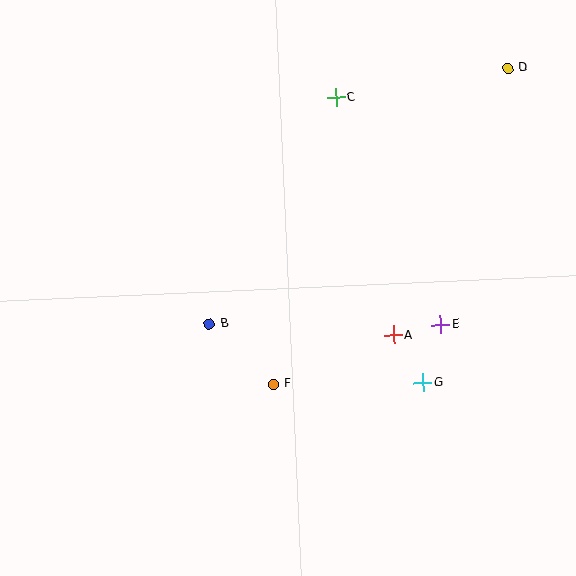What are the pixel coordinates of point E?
Point E is at (441, 325).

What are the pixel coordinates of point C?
Point C is at (336, 97).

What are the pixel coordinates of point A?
Point A is at (393, 335).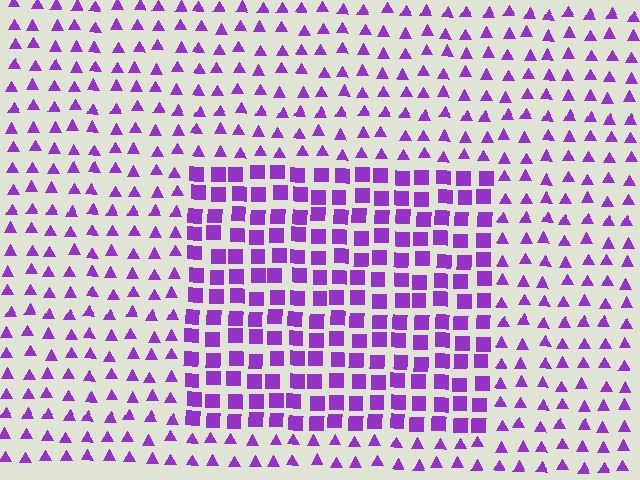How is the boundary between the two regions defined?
The boundary is defined by a change in element shape: squares inside vs. triangles outside. All elements share the same color and spacing.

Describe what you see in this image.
The image is filled with small purple elements arranged in a uniform grid. A rectangle-shaped region contains squares, while the surrounding area contains triangles. The boundary is defined purely by the change in element shape.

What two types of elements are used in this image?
The image uses squares inside the rectangle region and triangles outside it.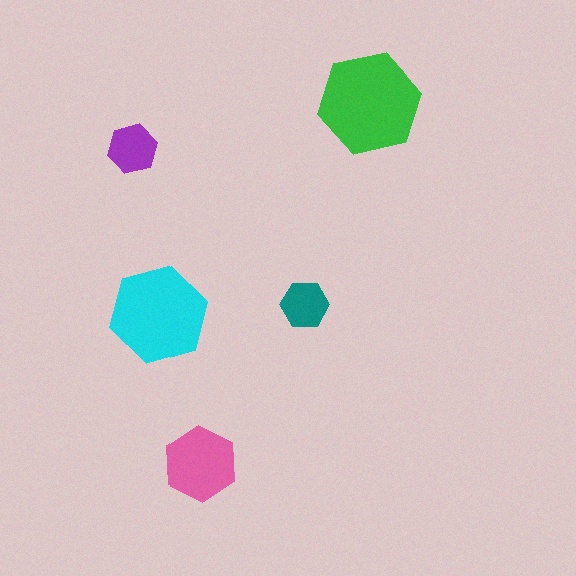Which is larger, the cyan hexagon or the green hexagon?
The green one.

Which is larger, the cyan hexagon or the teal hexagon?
The cyan one.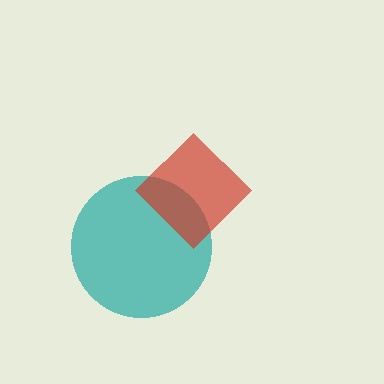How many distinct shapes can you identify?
There are 2 distinct shapes: a teal circle, a red diamond.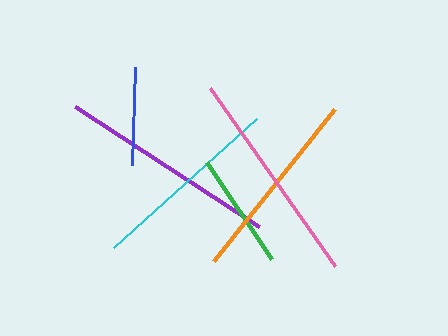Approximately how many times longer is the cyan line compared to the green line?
The cyan line is approximately 1.7 times the length of the green line.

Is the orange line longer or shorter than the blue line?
The orange line is longer than the blue line.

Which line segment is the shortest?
The blue line is the shortest at approximately 98 pixels.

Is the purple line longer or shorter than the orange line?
The purple line is longer than the orange line.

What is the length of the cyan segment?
The cyan segment is approximately 193 pixels long.